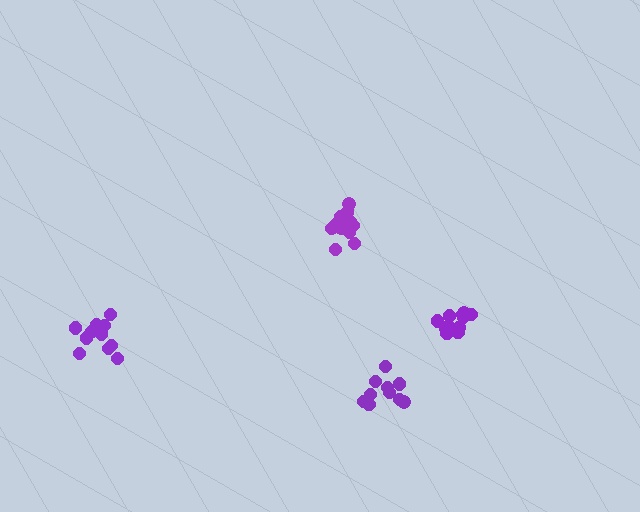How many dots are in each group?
Group 1: 11 dots, Group 2: 11 dots, Group 3: 10 dots, Group 4: 14 dots (46 total).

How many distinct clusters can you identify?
There are 4 distinct clusters.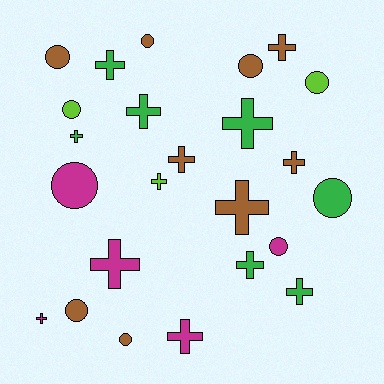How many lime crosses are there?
There is 1 lime cross.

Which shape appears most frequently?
Cross, with 14 objects.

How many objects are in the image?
There are 24 objects.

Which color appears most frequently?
Brown, with 9 objects.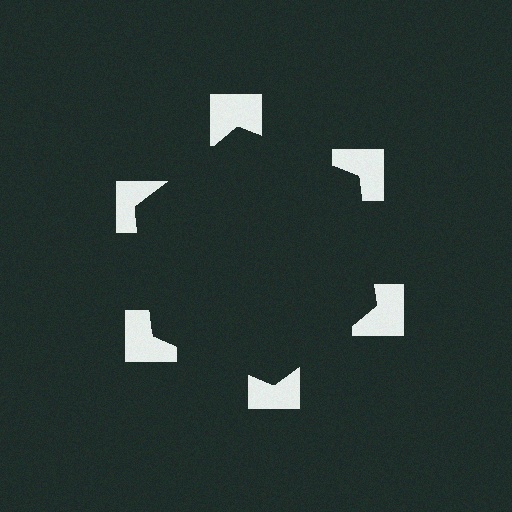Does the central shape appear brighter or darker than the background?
It typically appears slightly darker than the background, even though no actual brightness change is drawn.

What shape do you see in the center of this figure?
An illusory hexagon — its edges are inferred from the aligned wedge cuts in the notched squares, not physically drawn.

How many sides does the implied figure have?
6 sides.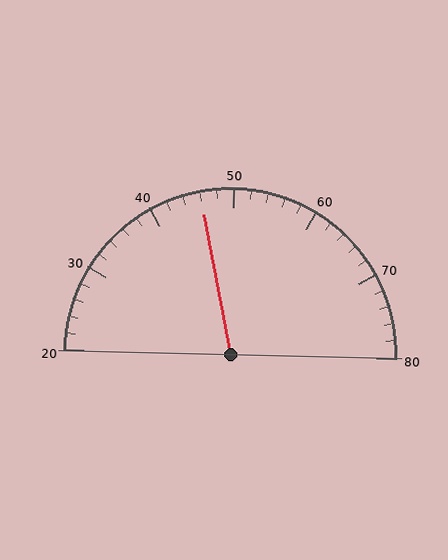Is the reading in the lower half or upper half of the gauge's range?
The reading is in the lower half of the range (20 to 80).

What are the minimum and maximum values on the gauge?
The gauge ranges from 20 to 80.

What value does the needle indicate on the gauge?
The needle indicates approximately 46.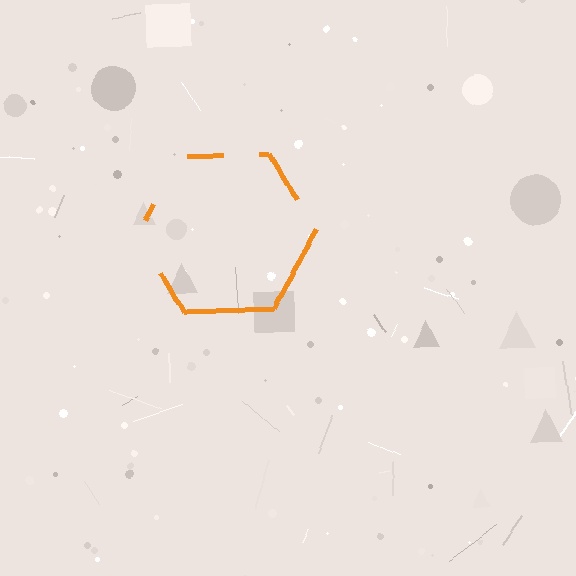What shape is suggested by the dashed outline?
The dashed outline suggests a hexagon.